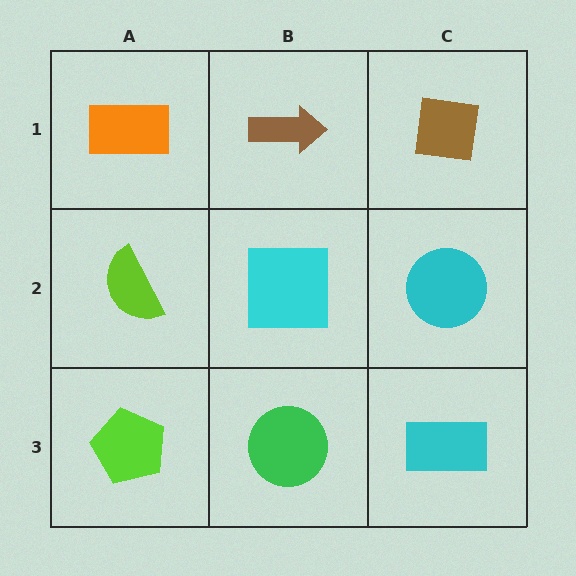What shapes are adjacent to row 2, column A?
An orange rectangle (row 1, column A), a lime pentagon (row 3, column A), a cyan square (row 2, column B).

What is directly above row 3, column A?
A lime semicircle.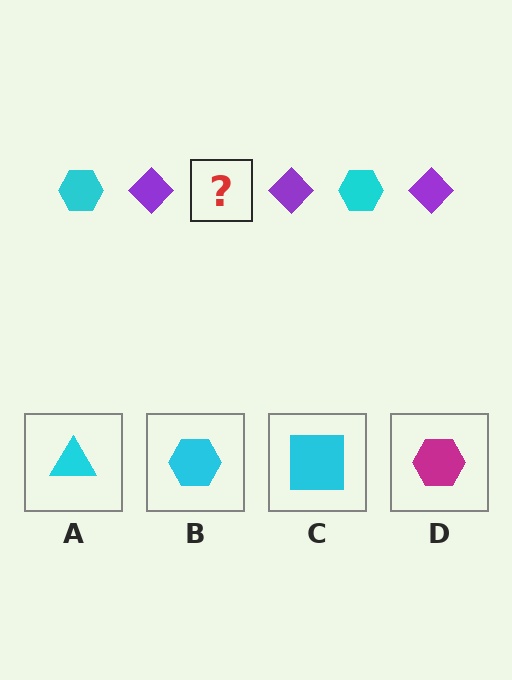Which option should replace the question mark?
Option B.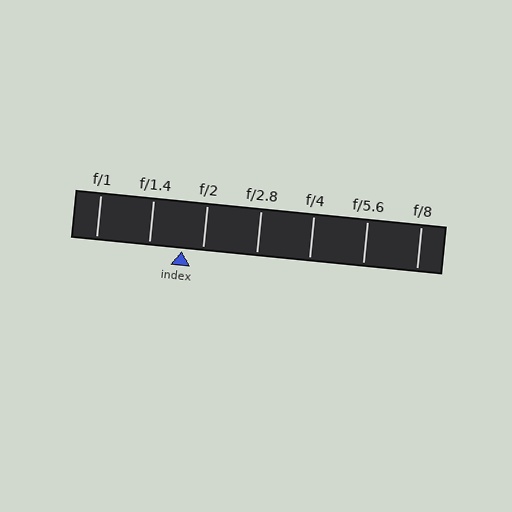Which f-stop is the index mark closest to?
The index mark is closest to f/2.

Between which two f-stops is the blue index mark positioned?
The index mark is between f/1.4 and f/2.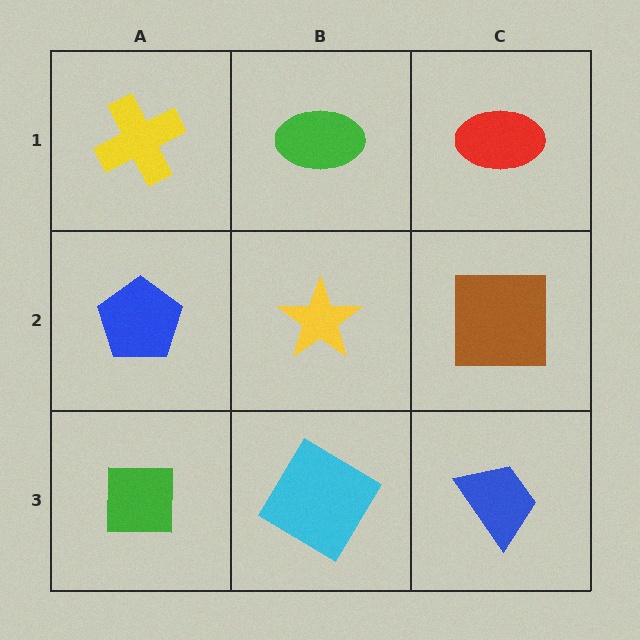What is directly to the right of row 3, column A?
A cyan diamond.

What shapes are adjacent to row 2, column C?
A red ellipse (row 1, column C), a blue trapezoid (row 3, column C), a yellow star (row 2, column B).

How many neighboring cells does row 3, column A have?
2.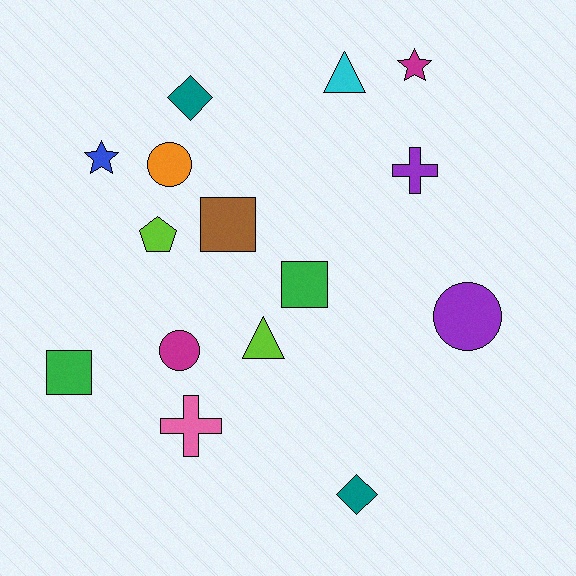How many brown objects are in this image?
There is 1 brown object.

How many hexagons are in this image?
There are no hexagons.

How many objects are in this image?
There are 15 objects.